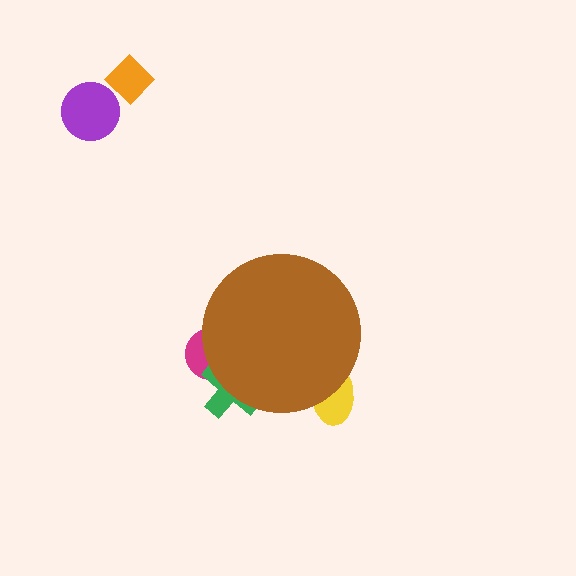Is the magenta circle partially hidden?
Yes, the magenta circle is partially hidden behind the brown circle.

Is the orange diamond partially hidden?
No, the orange diamond is fully visible.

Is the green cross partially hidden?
Yes, the green cross is partially hidden behind the brown circle.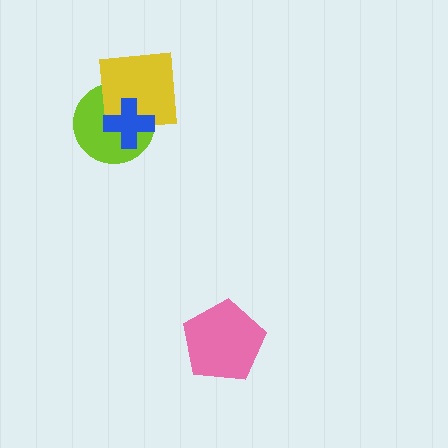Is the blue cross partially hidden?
No, no other shape covers it.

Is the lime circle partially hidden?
Yes, it is partially covered by another shape.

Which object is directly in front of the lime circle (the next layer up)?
The yellow square is directly in front of the lime circle.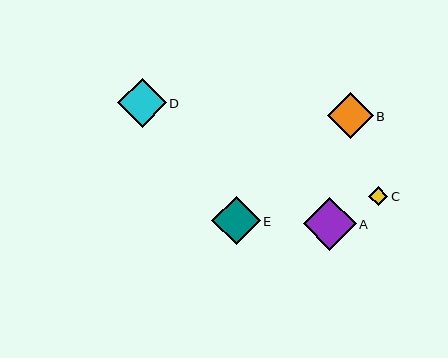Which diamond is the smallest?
Diamond C is the smallest with a size of approximately 19 pixels.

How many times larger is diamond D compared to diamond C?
Diamond D is approximately 2.6 times the size of diamond C.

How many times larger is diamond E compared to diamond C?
Diamond E is approximately 2.6 times the size of diamond C.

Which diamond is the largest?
Diamond A is the largest with a size of approximately 53 pixels.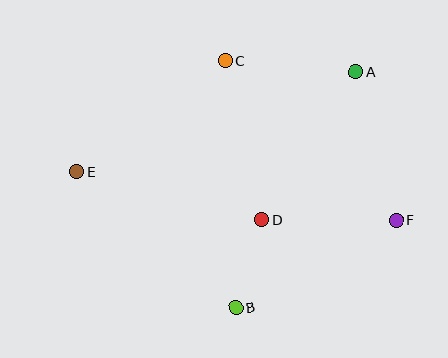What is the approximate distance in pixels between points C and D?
The distance between C and D is approximately 163 pixels.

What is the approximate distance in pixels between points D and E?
The distance between D and E is approximately 191 pixels.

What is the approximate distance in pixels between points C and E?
The distance between C and E is approximately 186 pixels.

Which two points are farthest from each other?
Points E and F are farthest from each other.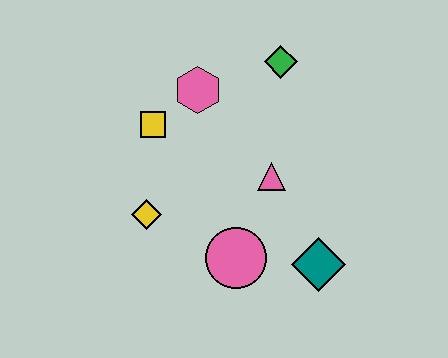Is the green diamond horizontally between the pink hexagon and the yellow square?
No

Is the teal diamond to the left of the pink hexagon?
No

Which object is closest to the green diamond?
The pink hexagon is closest to the green diamond.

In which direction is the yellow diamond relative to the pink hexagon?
The yellow diamond is below the pink hexagon.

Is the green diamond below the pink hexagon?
No